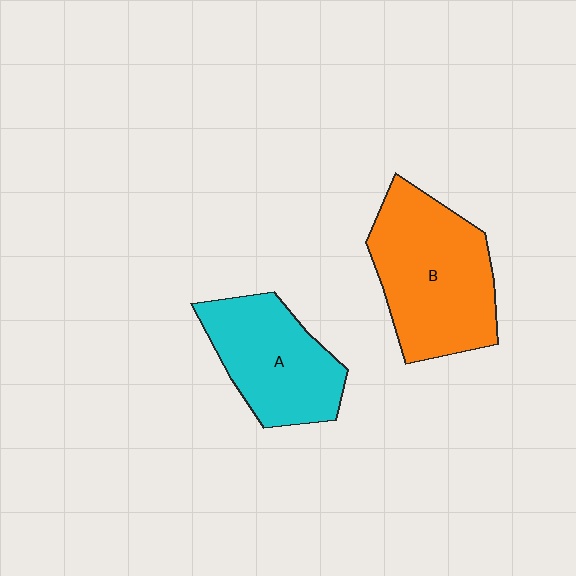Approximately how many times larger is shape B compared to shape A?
Approximately 1.3 times.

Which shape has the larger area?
Shape B (orange).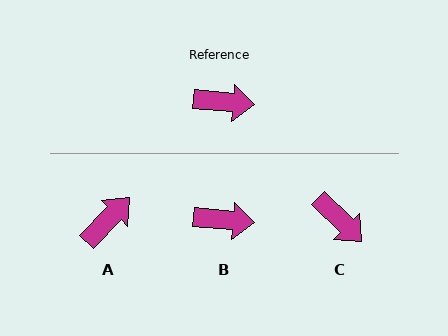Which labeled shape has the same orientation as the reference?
B.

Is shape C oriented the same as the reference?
No, it is off by about 39 degrees.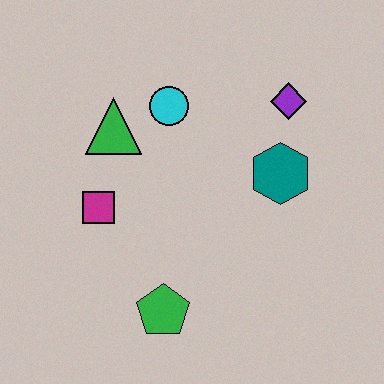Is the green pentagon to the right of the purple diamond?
No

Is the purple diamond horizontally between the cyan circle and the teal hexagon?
No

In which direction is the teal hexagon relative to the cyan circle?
The teal hexagon is to the right of the cyan circle.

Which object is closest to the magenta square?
The green triangle is closest to the magenta square.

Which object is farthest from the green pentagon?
The purple diamond is farthest from the green pentagon.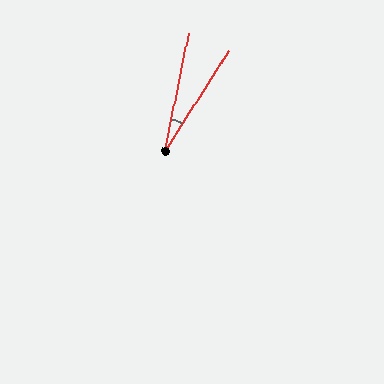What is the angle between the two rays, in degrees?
Approximately 21 degrees.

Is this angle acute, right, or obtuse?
It is acute.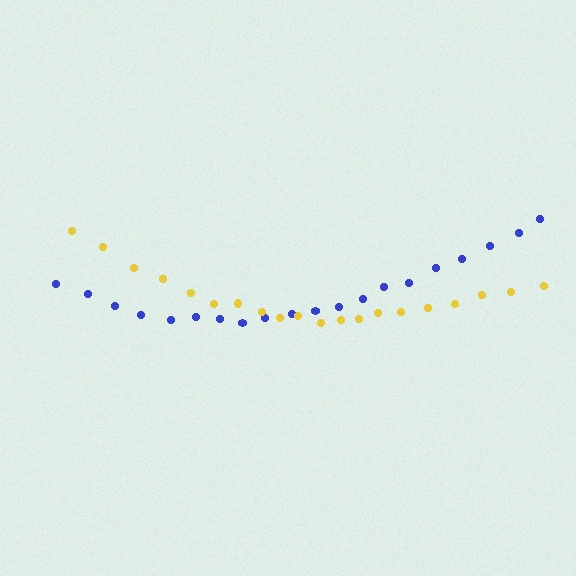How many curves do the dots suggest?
There are 2 distinct paths.